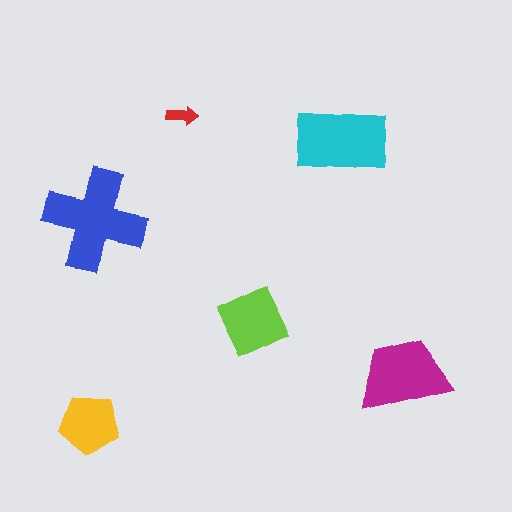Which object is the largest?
The blue cross.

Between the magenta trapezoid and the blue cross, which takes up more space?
The blue cross.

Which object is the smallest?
The red arrow.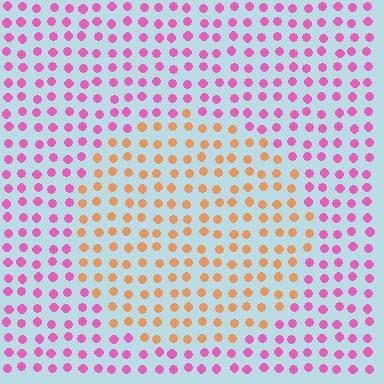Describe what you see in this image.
The image is filled with small pink elements in a uniform arrangement. A circle-shaped region is visible where the elements are tinted to a slightly different hue, forming a subtle color boundary.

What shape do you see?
I see a circle.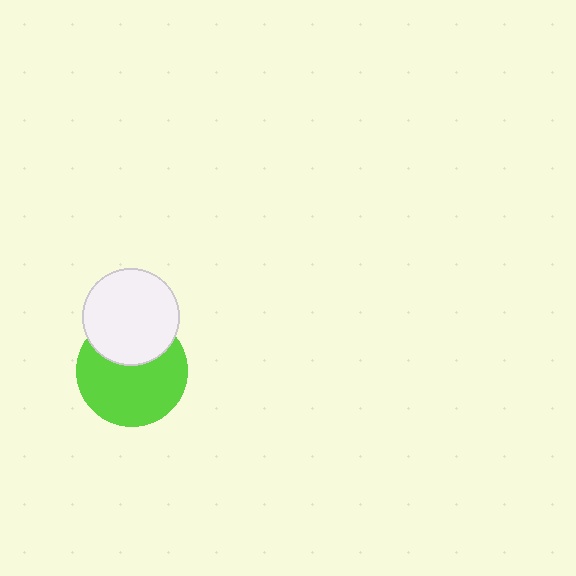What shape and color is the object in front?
The object in front is a white circle.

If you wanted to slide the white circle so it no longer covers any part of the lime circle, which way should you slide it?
Slide it up — that is the most direct way to separate the two shapes.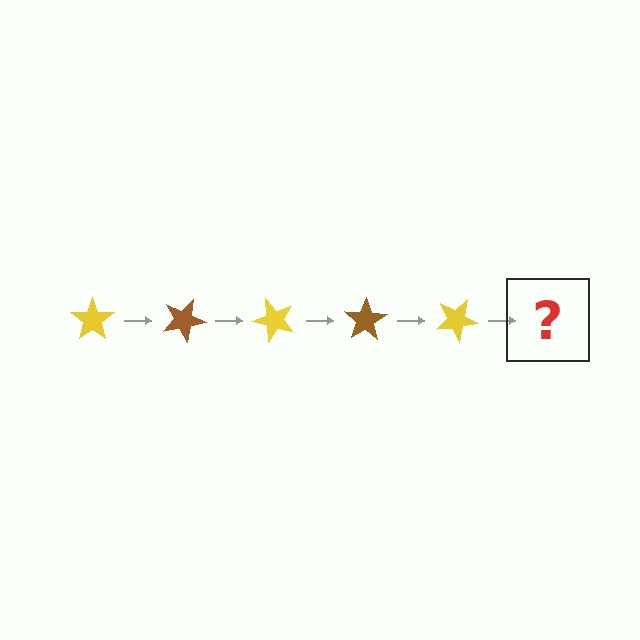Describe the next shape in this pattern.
It should be a brown star, rotated 125 degrees from the start.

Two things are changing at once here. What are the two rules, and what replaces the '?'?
The two rules are that it rotates 25 degrees each step and the color cycles through yellow and brown. The '?' should be a brown star, rotated 125 degrees from the start.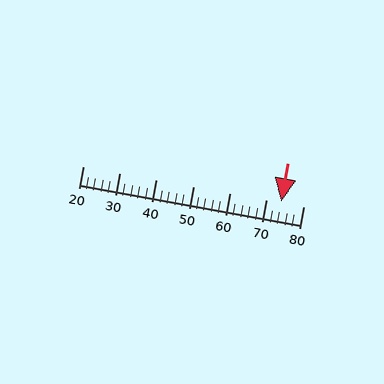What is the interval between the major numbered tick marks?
The major tick marks are spaced 10 units apart.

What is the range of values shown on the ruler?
The ruler shows values from 20 to 80.